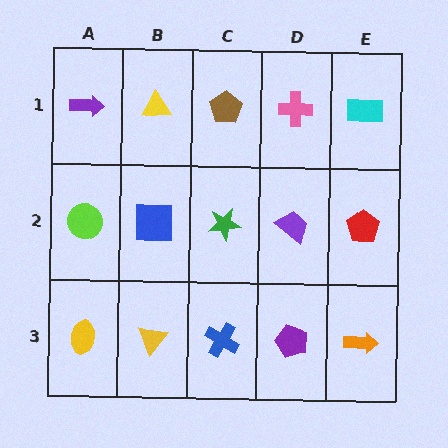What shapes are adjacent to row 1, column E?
A red pentagon (row 2, column E), a pink cross (row 1, column D).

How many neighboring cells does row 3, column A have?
2.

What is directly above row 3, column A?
A lime circle.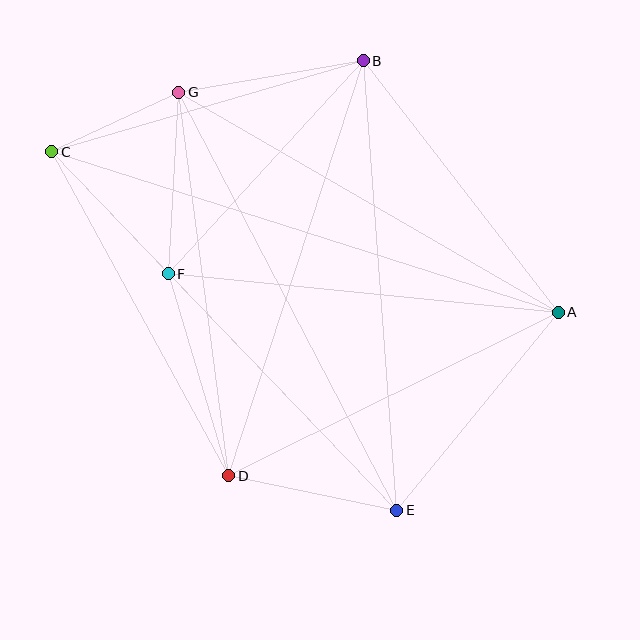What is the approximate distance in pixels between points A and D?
The distance between A and D is approximately 368 pixels.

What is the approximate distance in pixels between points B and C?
The distance between B and C is approximately 325 pixels.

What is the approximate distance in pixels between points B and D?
The distance between B and D is approximately 437 pixels.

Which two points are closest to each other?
Points C and G are closest to each other.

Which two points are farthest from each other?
Points A and C are farthest from each other.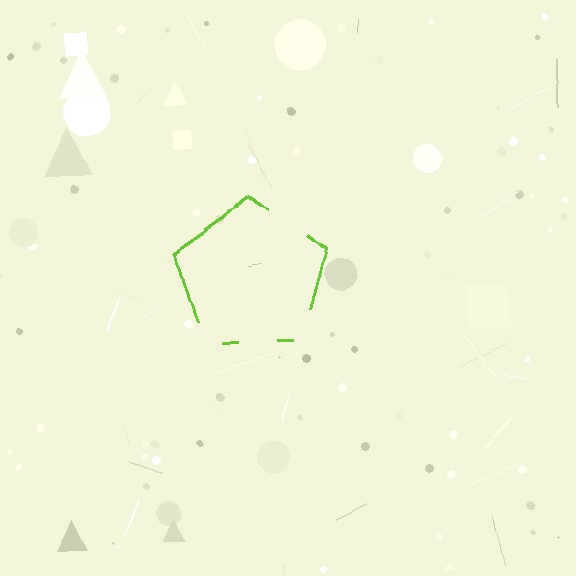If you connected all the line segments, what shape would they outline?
They would outline a pentagon.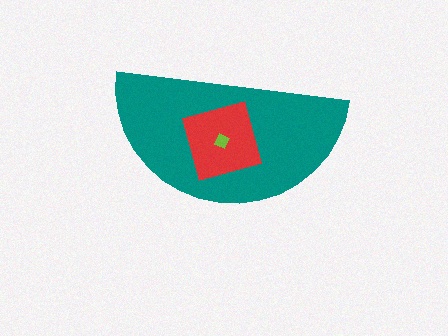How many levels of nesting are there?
3.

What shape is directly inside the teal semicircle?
The red square.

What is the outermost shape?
The teal semicircle.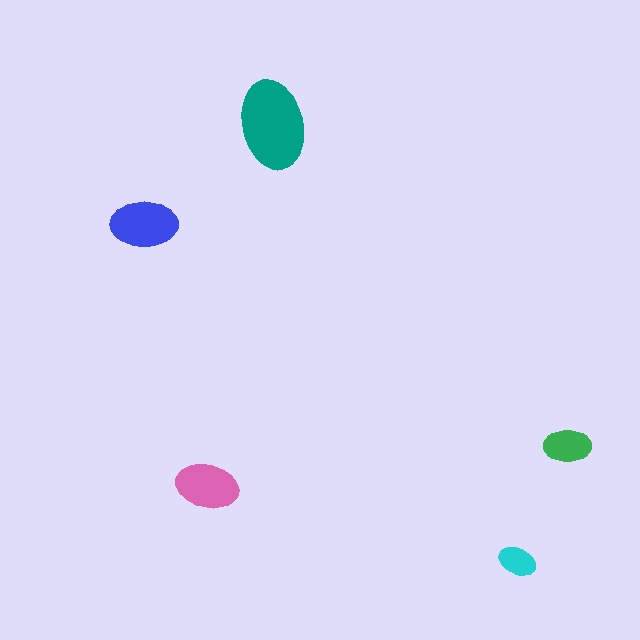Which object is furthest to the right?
The green ellipse is rightmost.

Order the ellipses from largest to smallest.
the teal one, the blue one, the pink one, the green one, the cyan one.